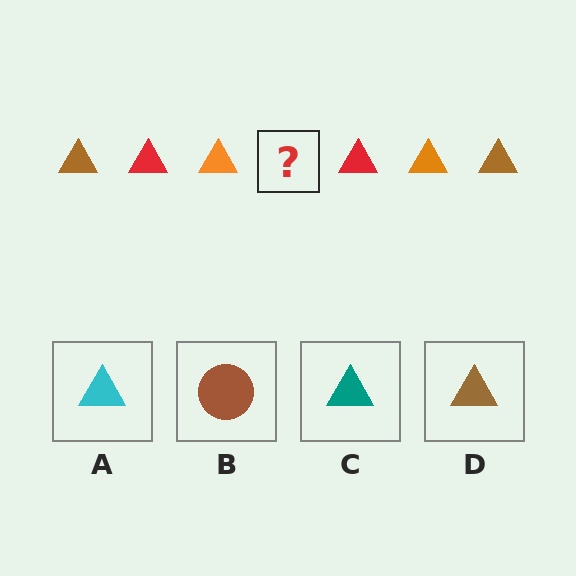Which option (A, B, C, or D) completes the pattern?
D.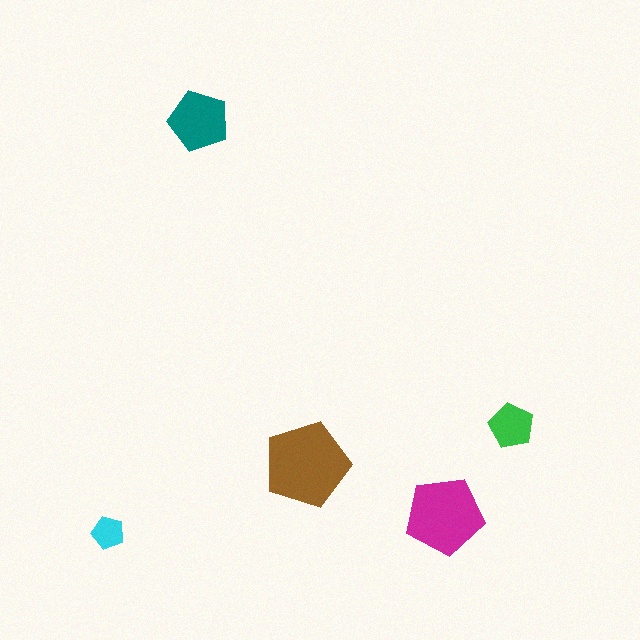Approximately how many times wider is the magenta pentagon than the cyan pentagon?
About 2.5 times wider.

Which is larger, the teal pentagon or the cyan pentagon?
The teal one.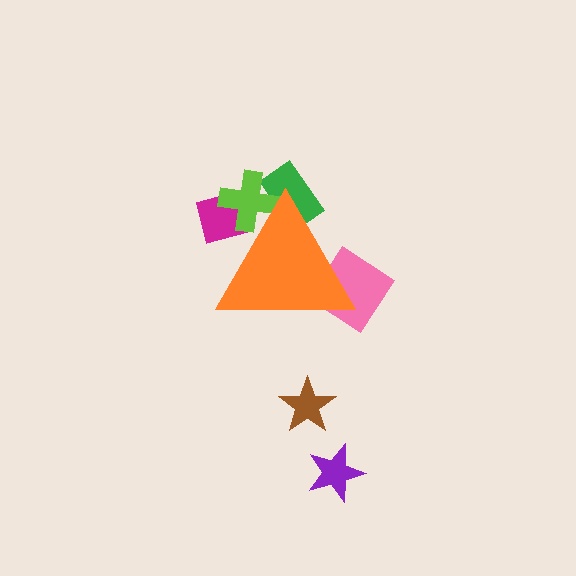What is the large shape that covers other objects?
An orange triangle.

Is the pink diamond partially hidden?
Yes, the pink diamond is partially hidden behind the orange triangle.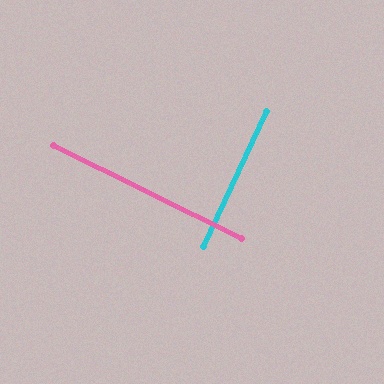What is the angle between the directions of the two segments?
Approximately 88 degrees.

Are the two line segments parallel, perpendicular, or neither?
Perpendicular — they meet at approximately 88°.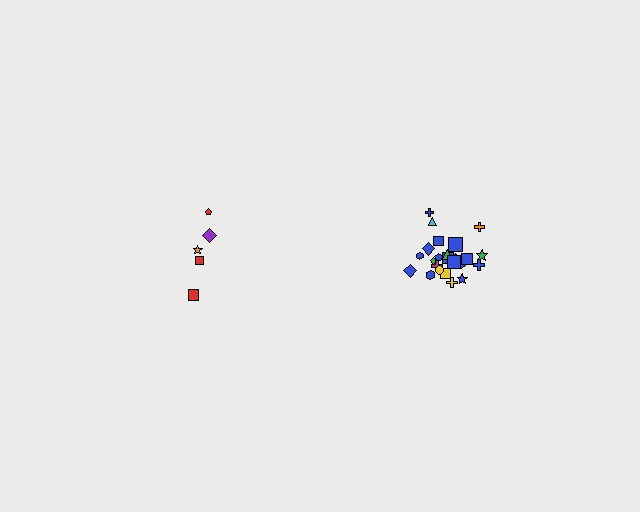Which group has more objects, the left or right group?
The right group.